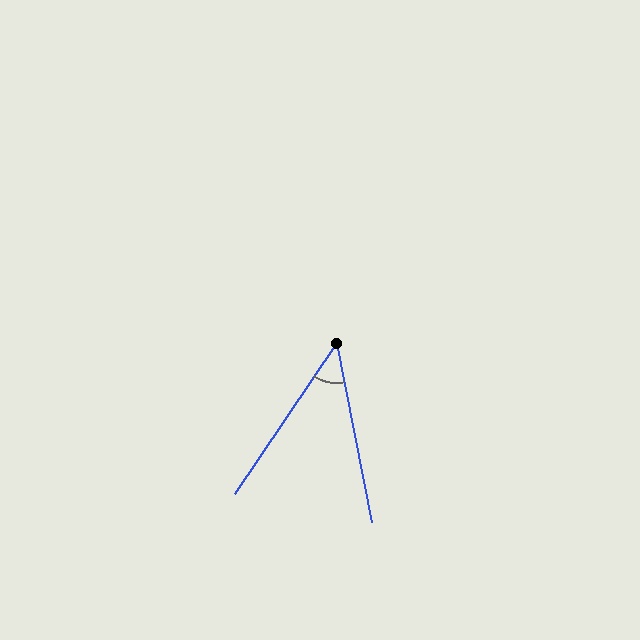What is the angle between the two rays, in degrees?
Approximately 45 degrees.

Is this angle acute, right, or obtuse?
It is acute.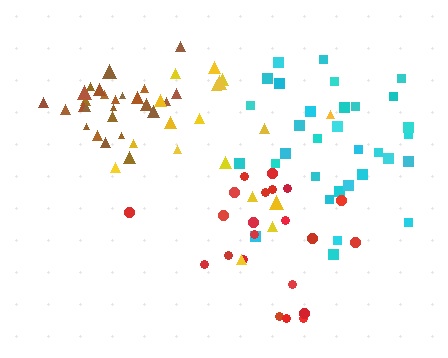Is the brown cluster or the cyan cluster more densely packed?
Brown.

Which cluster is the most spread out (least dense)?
Yellow.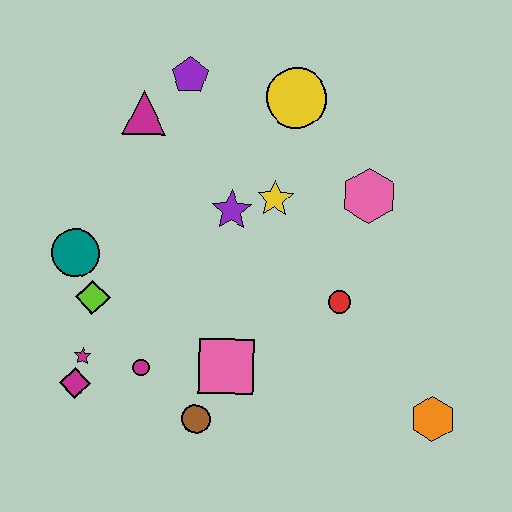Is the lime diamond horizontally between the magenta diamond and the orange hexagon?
Yes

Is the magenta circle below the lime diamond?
Yes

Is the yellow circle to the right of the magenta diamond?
Yes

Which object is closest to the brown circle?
The pink square is closest to the brown circle.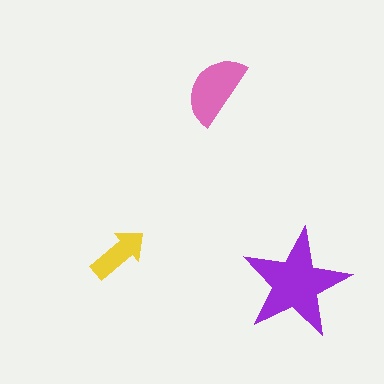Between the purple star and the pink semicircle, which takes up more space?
The purple star.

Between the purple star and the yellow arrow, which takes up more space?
The purple star.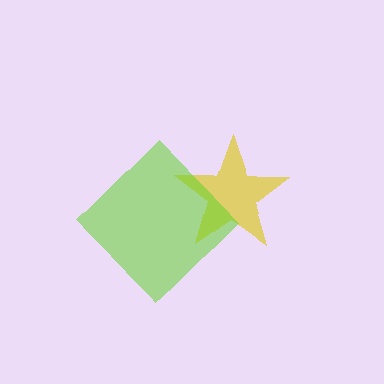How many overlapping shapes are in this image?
There are 2 overlapping shapes in the image.